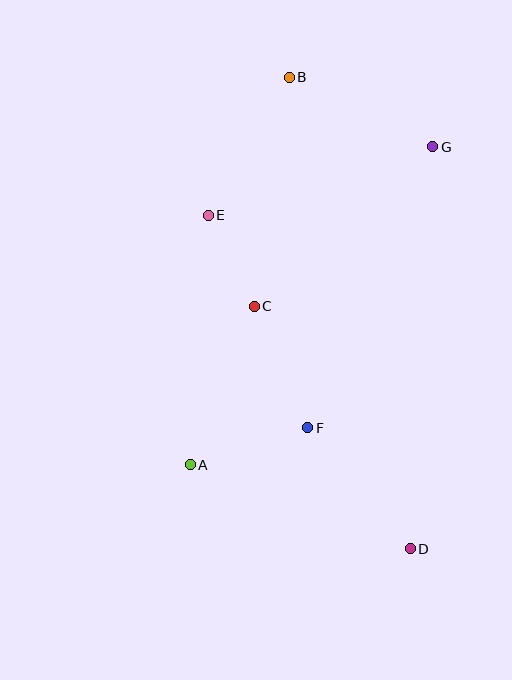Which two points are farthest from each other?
Points B and D are farthest from each other.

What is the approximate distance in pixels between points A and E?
The distance between A and E is approximately 250 pixels.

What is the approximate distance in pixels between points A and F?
The distance between A and F is approximately 123 pixels.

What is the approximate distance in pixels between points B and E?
The distance between B and E is approximately 160 pixels.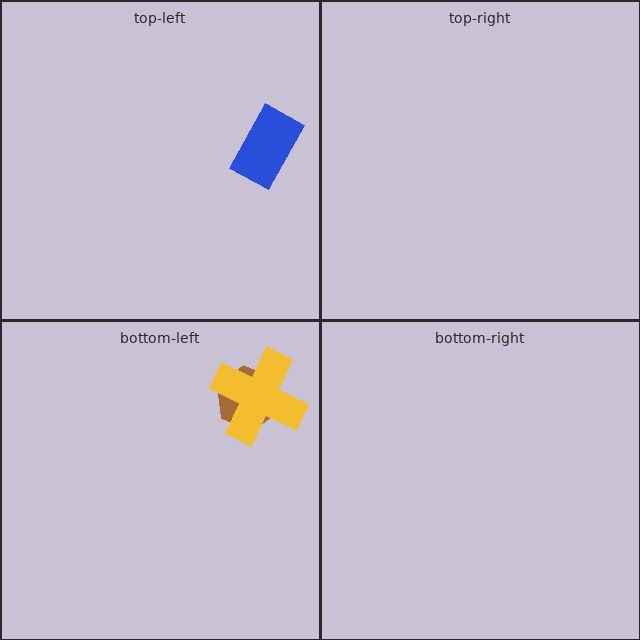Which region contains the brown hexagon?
The bottom-left region.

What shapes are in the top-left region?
The blue rectangle.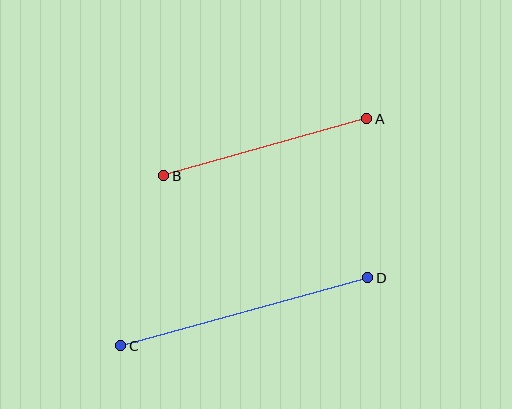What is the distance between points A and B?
The distance is approximately 211 pixels.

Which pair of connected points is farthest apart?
Points C and D are farthest apart.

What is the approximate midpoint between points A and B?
The midpoint is at approximately (265, 147) pixels.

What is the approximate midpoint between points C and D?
The midpoint is at approximately (244, 312) pixels.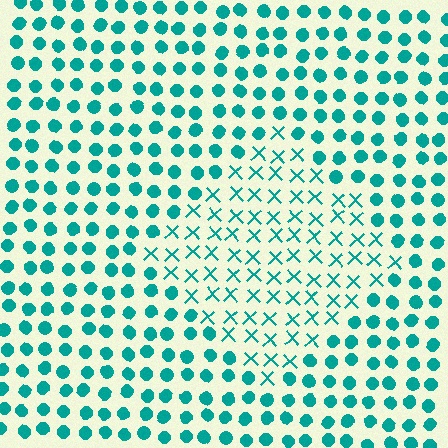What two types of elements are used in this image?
The image uses X marks inside the diamond region and circles outside it.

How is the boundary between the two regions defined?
The boundary is defined by a change in element shape: X marks inside vs. circles outside. All elements share the same color and spacing.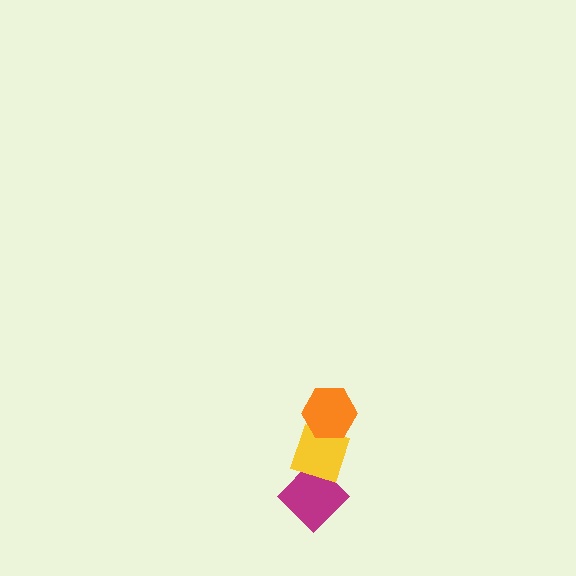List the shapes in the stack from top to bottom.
From top to bottom: the orange hexagon, the yellow diamond, the magenta diamond.